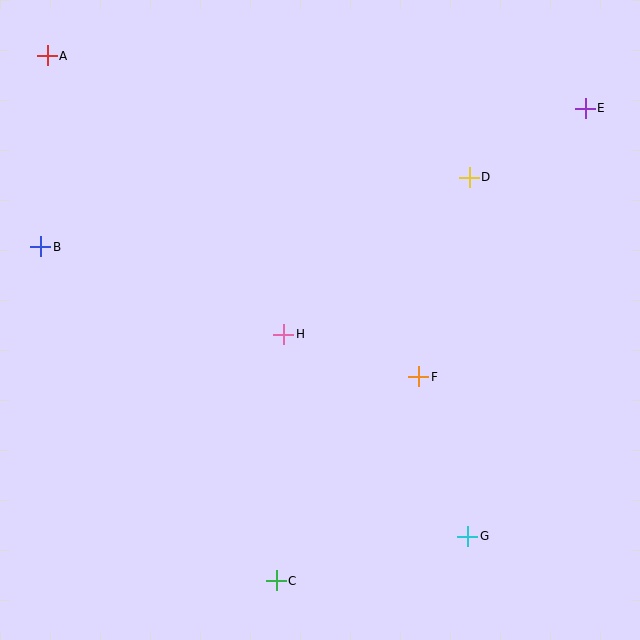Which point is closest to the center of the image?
Point H at (284, 334) is closest to the center.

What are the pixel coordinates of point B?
Point B is at (41, 247).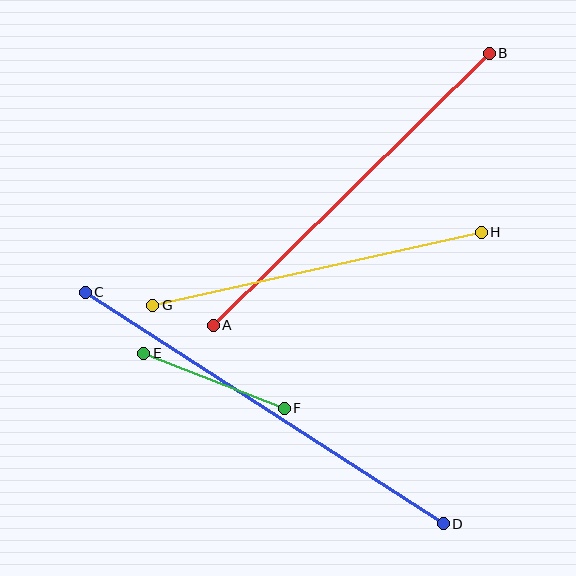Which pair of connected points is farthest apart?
Points C and D are farthest apart.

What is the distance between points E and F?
The distance is approximately 151 pixels.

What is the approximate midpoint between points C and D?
The midpoint is at approximately (264, 408) pixels.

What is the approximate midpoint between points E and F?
The midpoint is at approximately (214, 381) pixels.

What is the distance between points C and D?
The distance is approximately 426 pixels.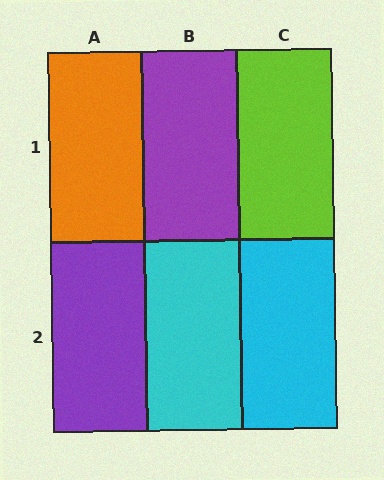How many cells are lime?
1 cell is lime.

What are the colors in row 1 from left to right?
Orange, purple, lime.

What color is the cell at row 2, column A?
Purple.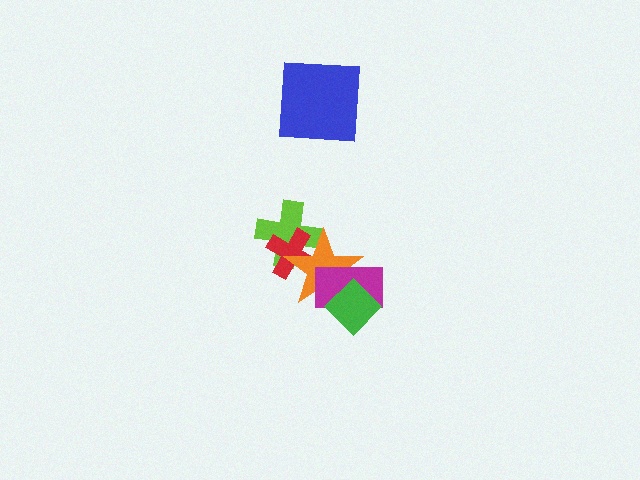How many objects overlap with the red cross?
2 objects overlap with the red cross.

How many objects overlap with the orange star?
4 objects overlap with the orange star.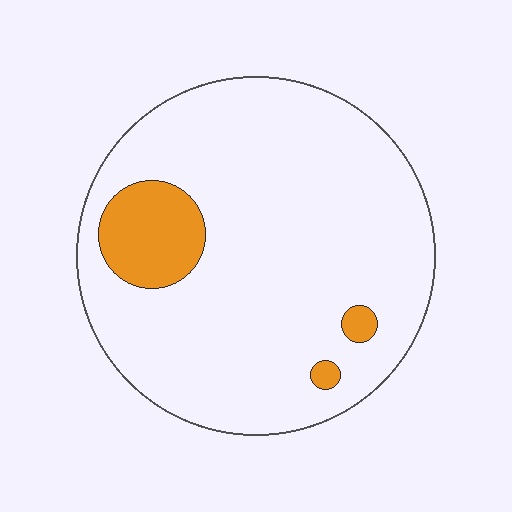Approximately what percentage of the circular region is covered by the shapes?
Approximately 10%.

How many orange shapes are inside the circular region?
3.